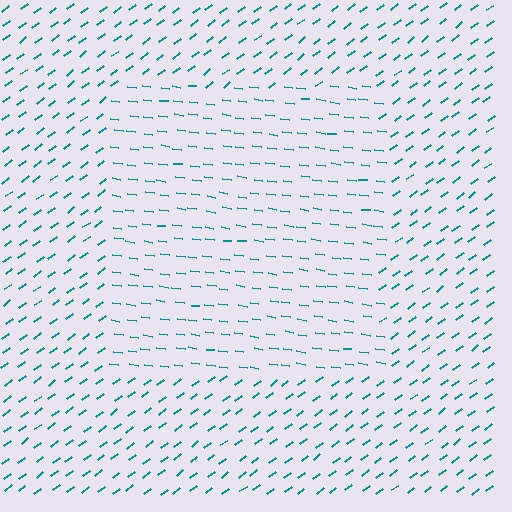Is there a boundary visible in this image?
Yes, there is a texture boundary formed by a change in line orientation.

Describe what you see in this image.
The image is filled with small teal line segments. A rectangle region in the image has lines oriented differently from the surrounding lines, creating a visible texture boundary.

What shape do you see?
I see a rectangle.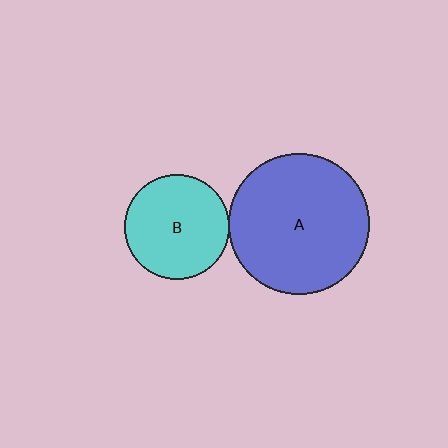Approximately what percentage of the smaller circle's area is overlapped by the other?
Approximately 5%.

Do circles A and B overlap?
Yes.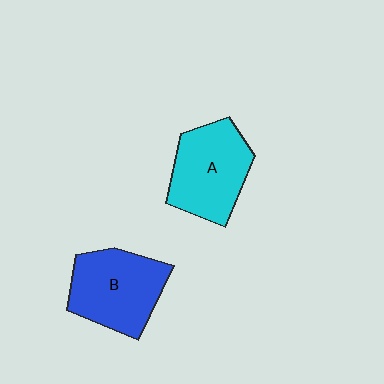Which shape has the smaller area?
Shape A (cyan).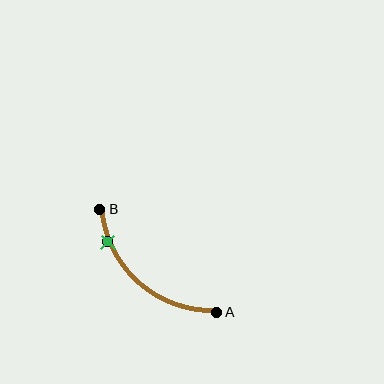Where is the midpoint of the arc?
The arc midpoint is the point on the curve farthest from the straight line joining A and B. It sits below and to the left of that line.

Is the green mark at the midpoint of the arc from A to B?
No. The green mark lies on the arc but is closer to endpoint B. The arc midpoint would be at the point on the curve equidistant along the arc from both A and B.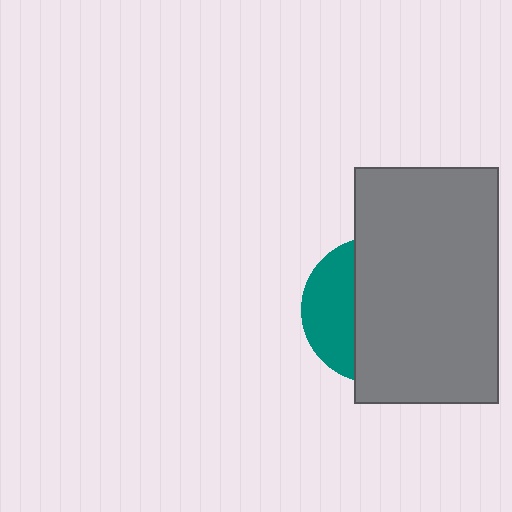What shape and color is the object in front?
The object in front is a gray rectangle.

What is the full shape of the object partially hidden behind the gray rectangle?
The partially hidden object is a teal circle.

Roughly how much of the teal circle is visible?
A small part of it is visible (roughly 32%).